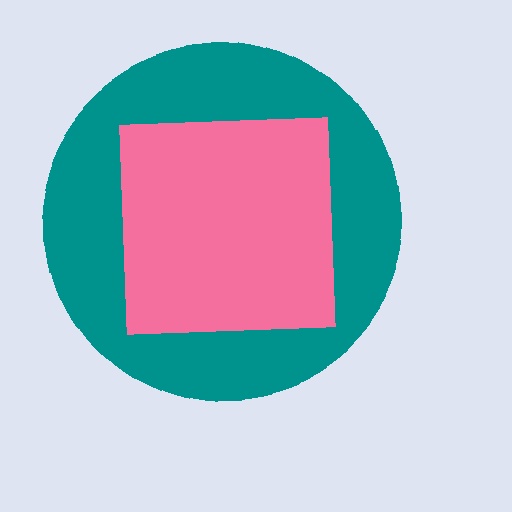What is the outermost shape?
The teal circle.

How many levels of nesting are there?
2.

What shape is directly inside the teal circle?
The pink square.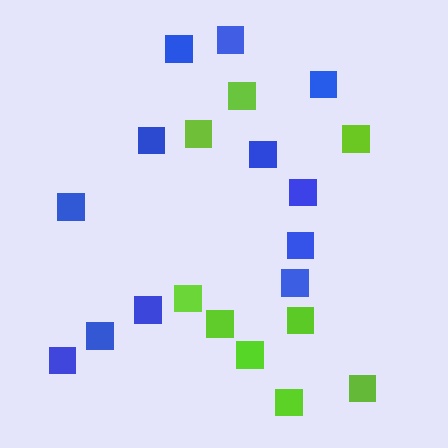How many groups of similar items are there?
There are 2 groups: one group of lime squares (9) and one group of blue squares (12).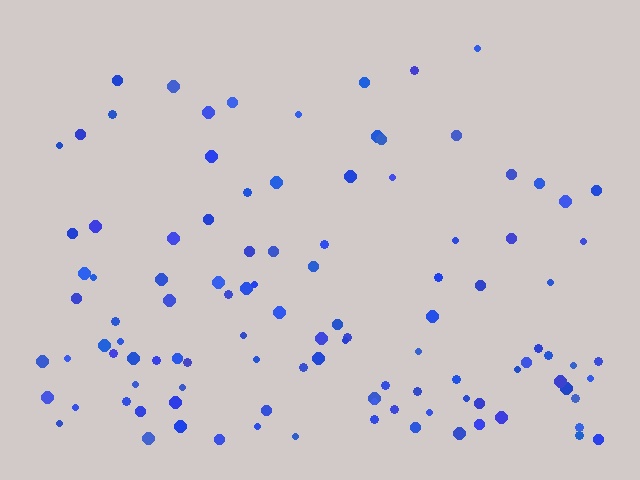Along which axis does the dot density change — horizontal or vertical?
Vertical.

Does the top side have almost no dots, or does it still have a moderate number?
Still a moderate number, just noticeably fewer than the bottom.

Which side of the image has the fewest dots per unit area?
The top.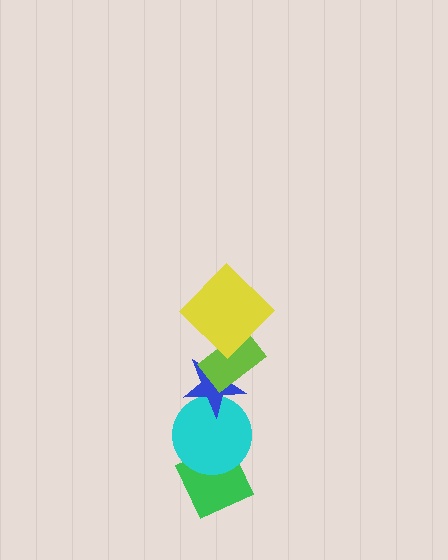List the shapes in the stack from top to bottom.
From top to bottom: the yellow diamond, the lime rectangle, the blue star, the cyan circle, the green diamond.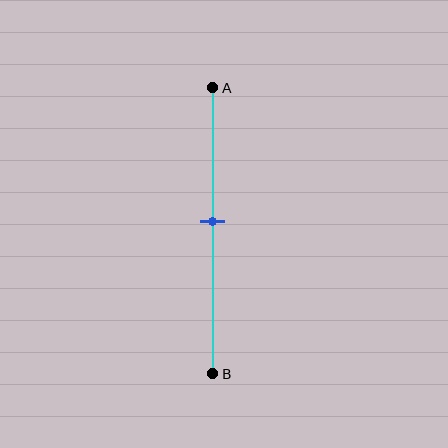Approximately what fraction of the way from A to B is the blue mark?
The blue mark is approximately 45% of the way from A to B.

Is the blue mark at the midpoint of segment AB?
No, the mark is at about 45% from A, not at the 50% midpoint.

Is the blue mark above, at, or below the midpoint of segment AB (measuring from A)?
The blue mark is above the midpoint of segment AB.